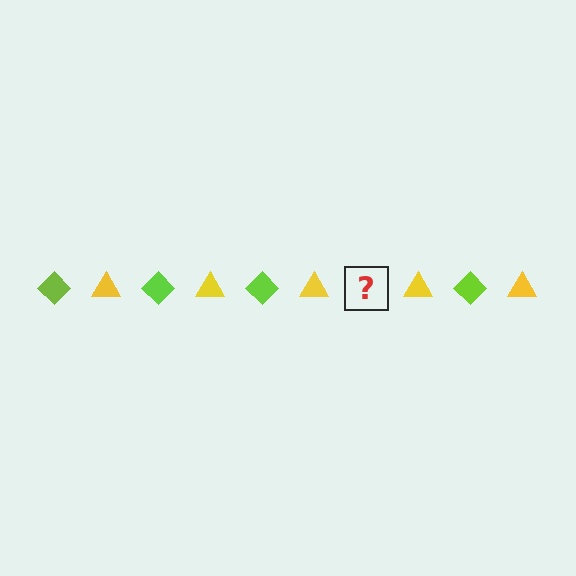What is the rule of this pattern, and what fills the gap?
The rule is that the pattern alternates between lime diamond and yellow triangle. The gap should be filled with a lime diamond.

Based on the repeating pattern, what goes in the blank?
The blank should be a lime diamond.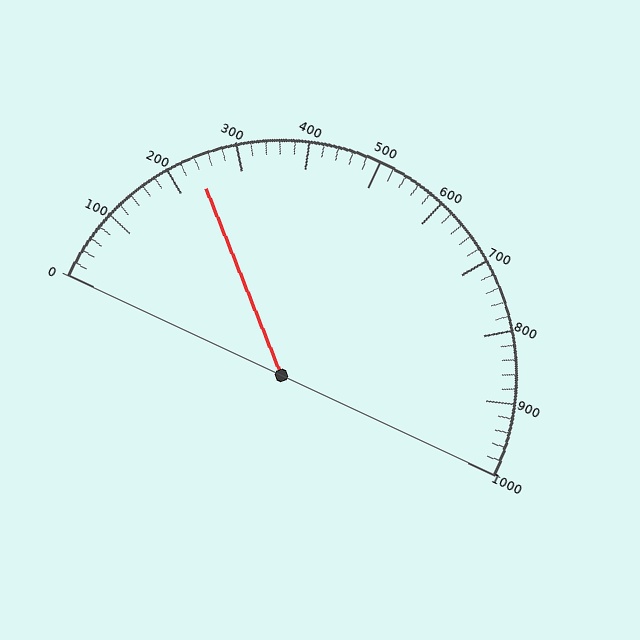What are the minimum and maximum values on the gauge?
The gauge ranges from 0 to 1000.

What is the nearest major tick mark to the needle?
The nearest major tick mark is 200.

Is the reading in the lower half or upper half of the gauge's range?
The reading is in the lower half of the range (0 to 1000).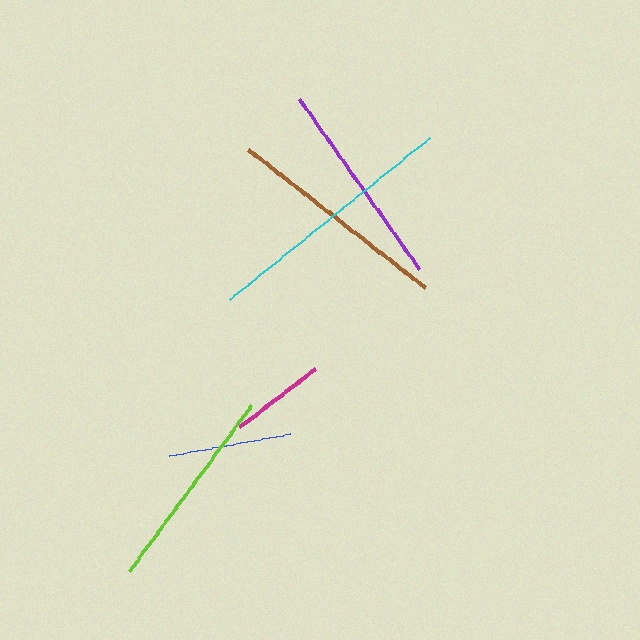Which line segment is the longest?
The cyan line is the longest at approximately 256 pixels.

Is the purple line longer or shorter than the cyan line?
The cyan line is longer than the purple line.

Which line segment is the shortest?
The magenta line is the shortest at approximately 95 pixels.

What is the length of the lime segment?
The lime segment is approximately 207 pixels long.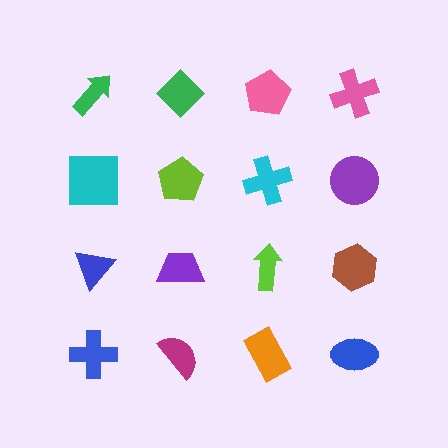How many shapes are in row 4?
4 shapes.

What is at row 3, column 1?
A blue triangle.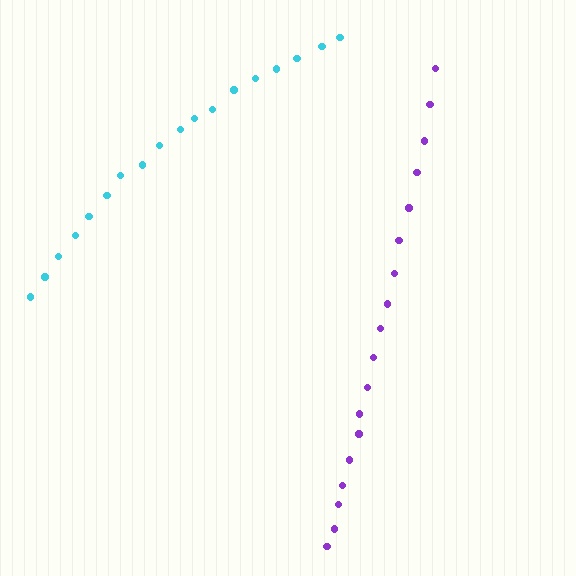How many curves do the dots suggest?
There are 2 distinct paths.